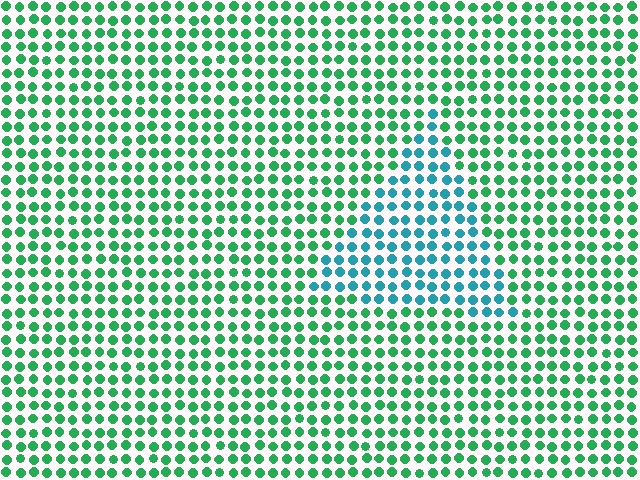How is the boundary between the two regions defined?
The boundary is defined purely by a slight shift in hue (about 45 degrees). Spacing, size, and orientation are identical on both sides.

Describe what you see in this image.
The image is filled with small green elements in a uniform arrangement. A triangle-shaped region is visible where the elements are tinted to a slightly different hue, forming a subtle color boundary.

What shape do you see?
I see a triangle.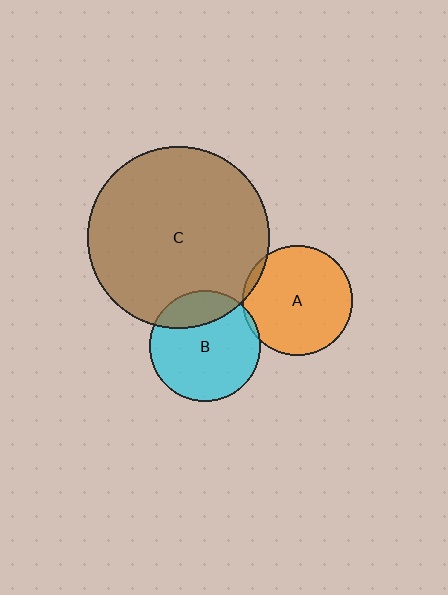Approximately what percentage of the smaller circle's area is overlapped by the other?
Approximately 25%.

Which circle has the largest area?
Circle C (brown).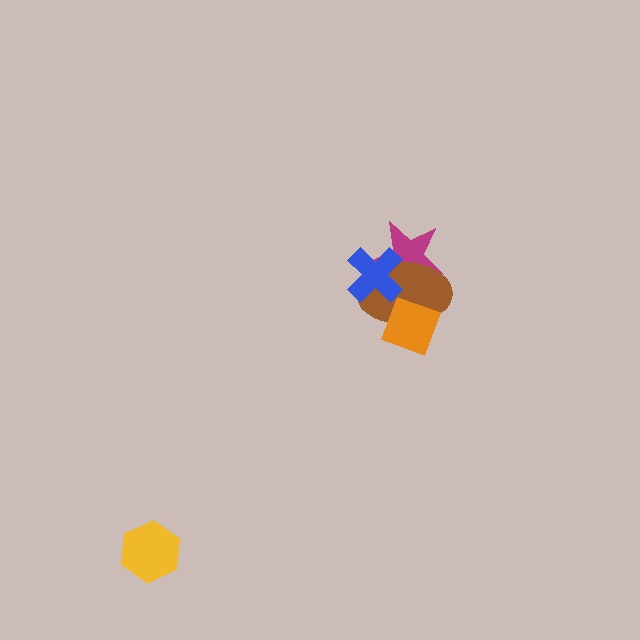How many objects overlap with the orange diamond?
1 object overlaps with the orange diamond.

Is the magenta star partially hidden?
Yes, it is partially covered by another shape.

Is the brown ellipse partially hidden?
Yes, it is partially covered by another shape.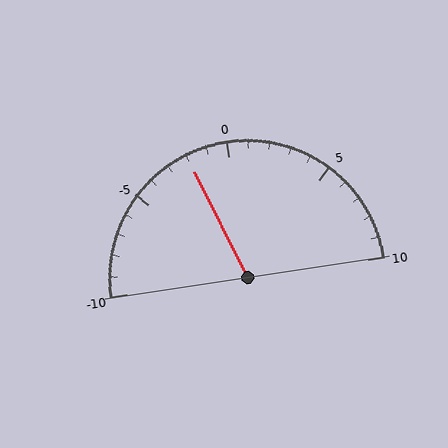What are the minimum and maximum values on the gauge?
The gauge ranges from -10 to 10.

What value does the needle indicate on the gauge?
The needle indicates approximately -2.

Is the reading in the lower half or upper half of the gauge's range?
The reading is in the lower half of the range (-10 to 10).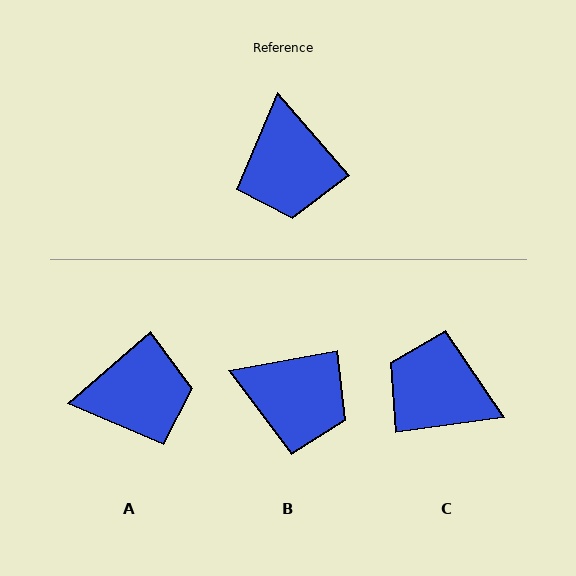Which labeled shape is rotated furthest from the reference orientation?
C, about 123 degrees away.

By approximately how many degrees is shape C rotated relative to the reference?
Approximately 123 degrees clockwise.